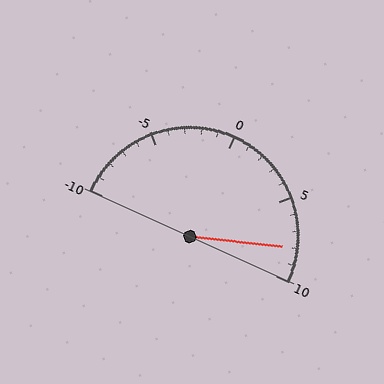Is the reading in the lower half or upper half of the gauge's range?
The reading is in the upper half of the range (-10 to 10).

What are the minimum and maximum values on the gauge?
The gauge ranges from -10 to 10.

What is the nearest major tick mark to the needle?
The nearest major tick mark is 10.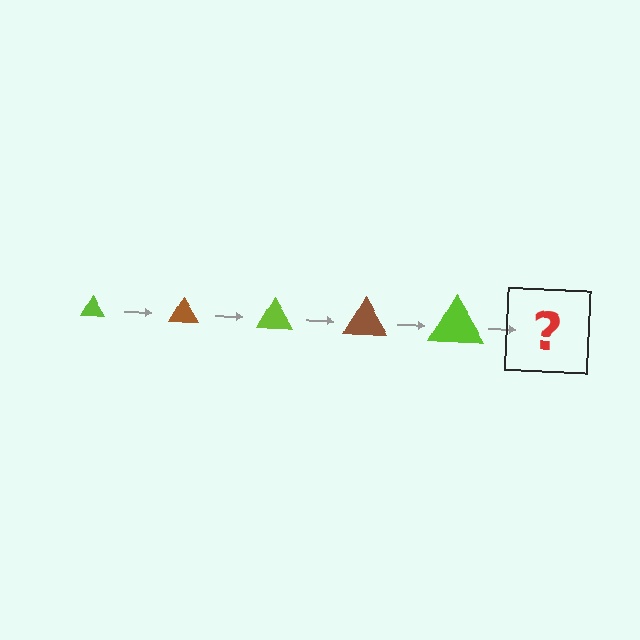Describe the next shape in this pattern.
It should be a brown triangle, larger than the previous one.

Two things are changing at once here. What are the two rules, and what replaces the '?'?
The two rules are that the triangle grows larger each step and the color cycles through lime and brown. The '?' should be a brown triangle, larger than the previous one.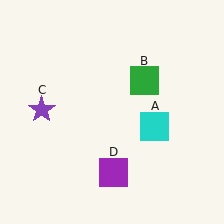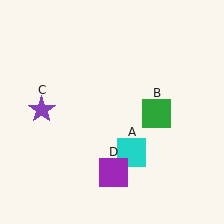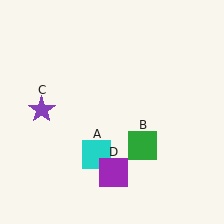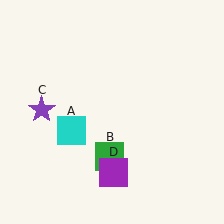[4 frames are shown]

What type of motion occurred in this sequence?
The cyan square (object A), green square (object B) rotated clockwise around the center of the scene.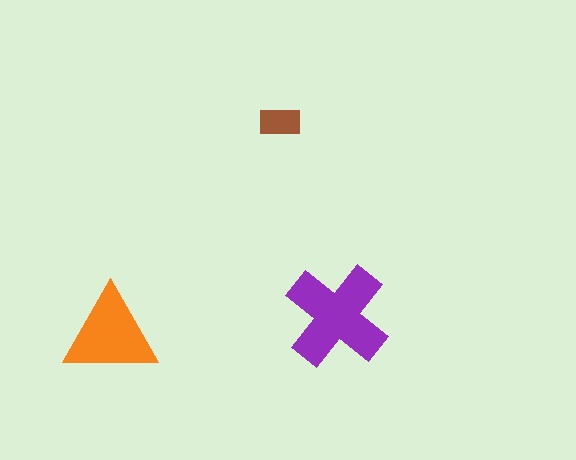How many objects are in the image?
There are 3 objects in the image.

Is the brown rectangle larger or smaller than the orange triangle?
Smaller.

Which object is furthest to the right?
The purple cross is rightmost.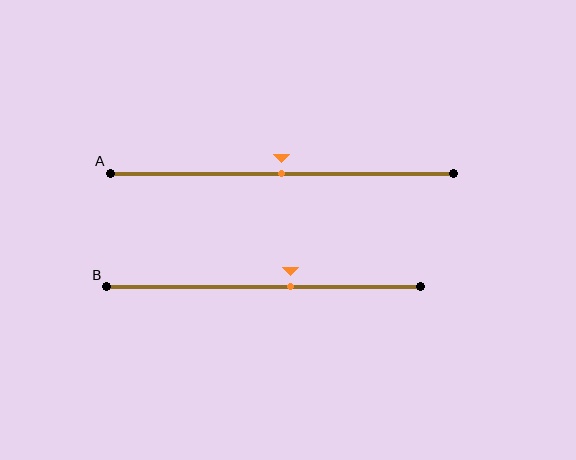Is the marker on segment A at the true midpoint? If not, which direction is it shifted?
Yes, the marker on segment A is at the true midpoint.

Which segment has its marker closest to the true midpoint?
Segment A has its marker closest to the true midpoint.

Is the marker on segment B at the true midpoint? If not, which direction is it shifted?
No, the marker on segment B is shifted to the right by about 9% of the segment length.